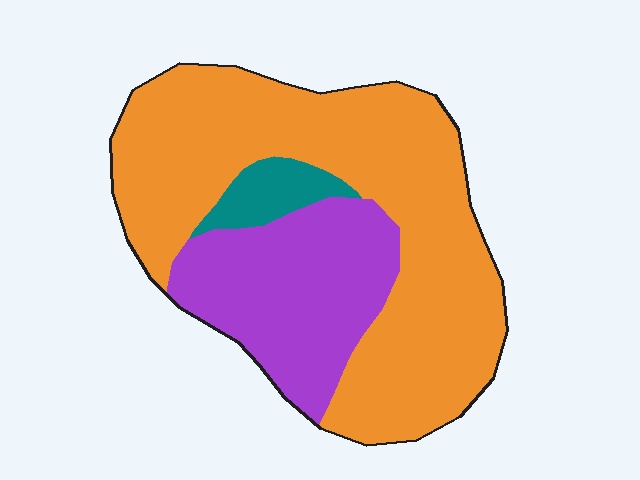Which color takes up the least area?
Teal, at roughly 5%.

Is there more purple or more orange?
Orange.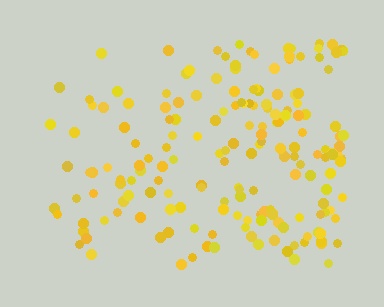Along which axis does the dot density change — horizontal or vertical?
Horizontal.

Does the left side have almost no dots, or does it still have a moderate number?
Still a moderate number, just noticeably fewer than the right.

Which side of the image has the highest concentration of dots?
The right.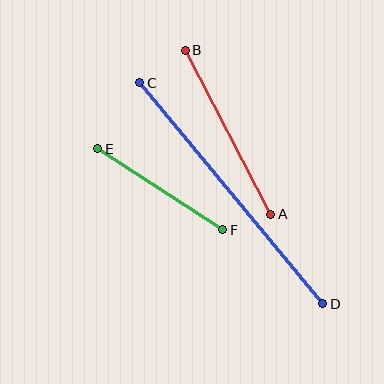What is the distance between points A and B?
The distance is approximately 185 pixels.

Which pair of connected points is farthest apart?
Points C and D are farthest apart.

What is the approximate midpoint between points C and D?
The midpoint is at approximately (231, 193) pixels.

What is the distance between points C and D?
The distance is approximately 287 pixels.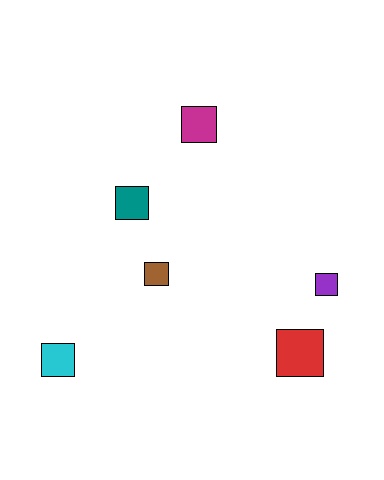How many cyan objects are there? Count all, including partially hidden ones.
There is 1 cyan object.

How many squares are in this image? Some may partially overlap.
There are 6 squares.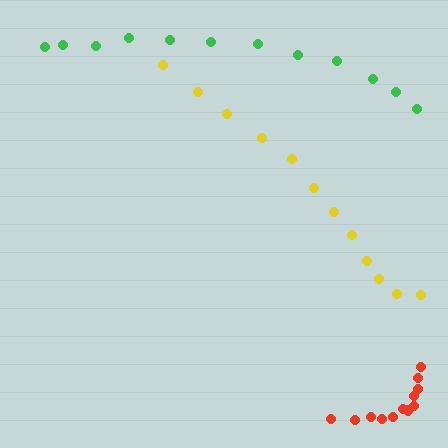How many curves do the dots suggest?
There are 3 distinct paths.